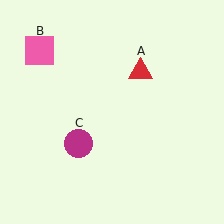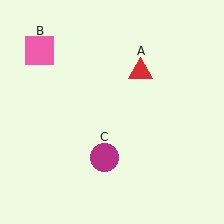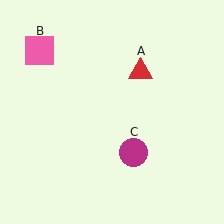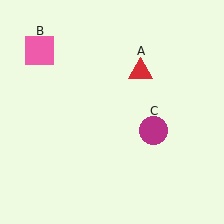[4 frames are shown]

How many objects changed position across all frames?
1 object changed position: magenta circle (object C).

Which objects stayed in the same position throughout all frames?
Red triangle (object A) and pink square (object B) remained stationary.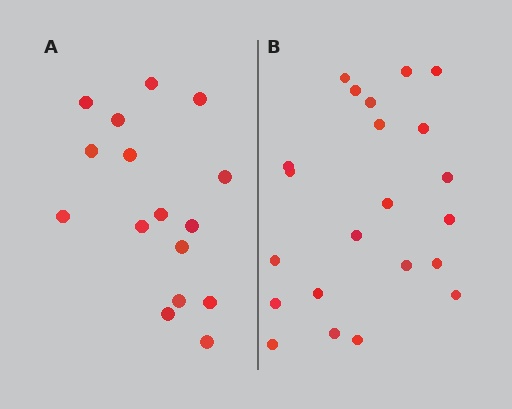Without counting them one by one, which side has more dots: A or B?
Region B (the right region) has more dots.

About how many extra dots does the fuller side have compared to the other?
Region B has about 6 more dots than region A.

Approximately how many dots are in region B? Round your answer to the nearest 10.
About 20 dots. (The exact count is 22, which rounds to 20.)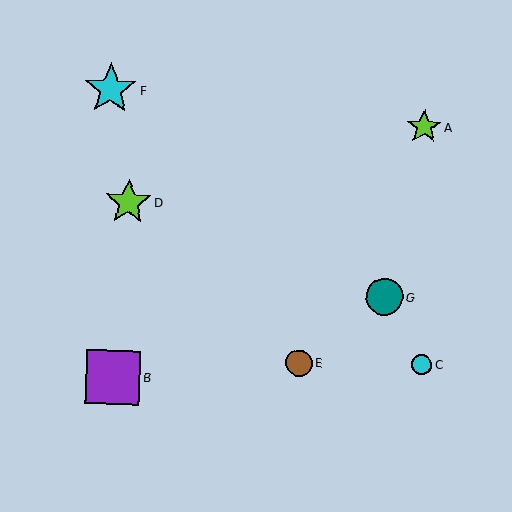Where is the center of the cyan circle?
The center of the cyan circle is at (422, 364).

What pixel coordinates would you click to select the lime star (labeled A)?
Click at (424, 127) to select the lime star A.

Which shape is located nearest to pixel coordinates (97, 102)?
The cyan star (labeled F) at (111, 89) is nearest to that location.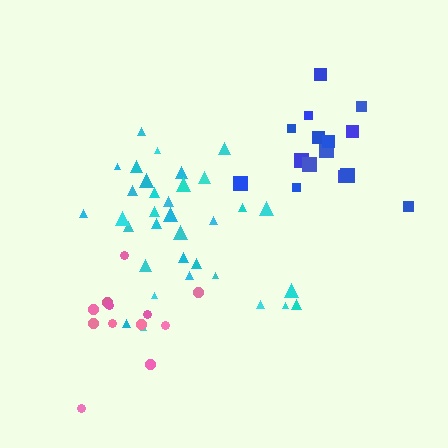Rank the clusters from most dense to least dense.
cyan, pink, blue.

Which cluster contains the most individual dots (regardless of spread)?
Cyan (35).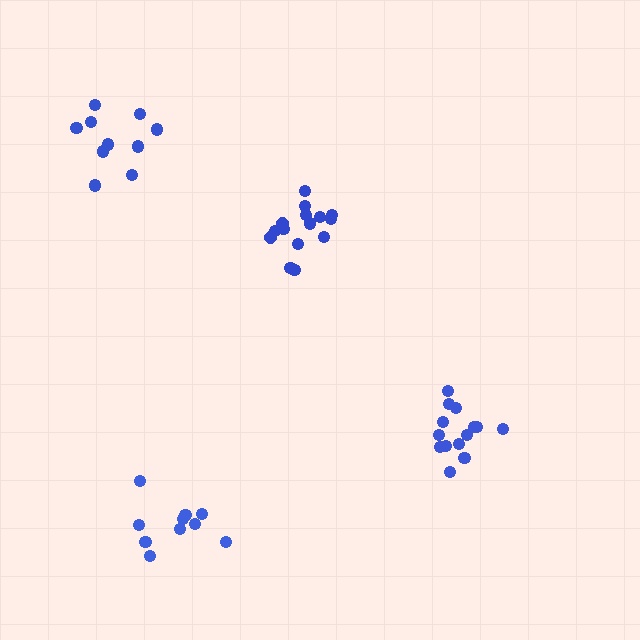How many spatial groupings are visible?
There are 4 spatial groupings.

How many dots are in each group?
Group 1: 15 dots, Group 2: 10 dots, Group 3: 10 dots, Group 4: 14 dots (49 total).